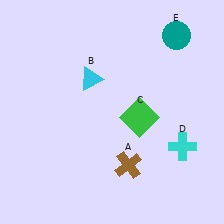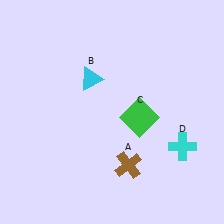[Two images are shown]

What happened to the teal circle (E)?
The teal circle (E) was removed in Image 2. It was in the top-right area of Image 1.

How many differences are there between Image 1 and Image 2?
There is 1 difference between the two images.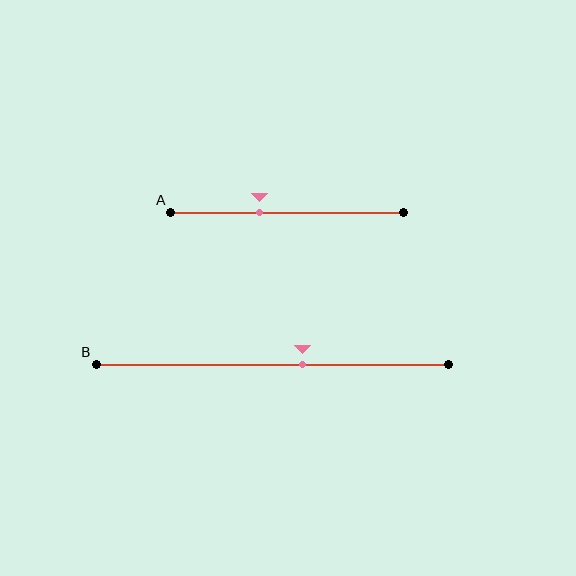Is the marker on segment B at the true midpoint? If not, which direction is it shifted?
No, the marker on segment B is shifted to the right by about 9% of the segment length.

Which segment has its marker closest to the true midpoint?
Segment B has its marker closest to the true midpoint.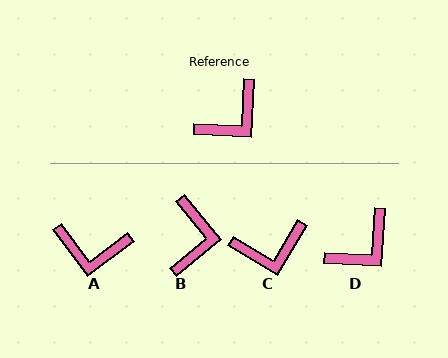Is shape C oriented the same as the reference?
No, it is off by about 27 degrees.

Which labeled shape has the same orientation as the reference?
D.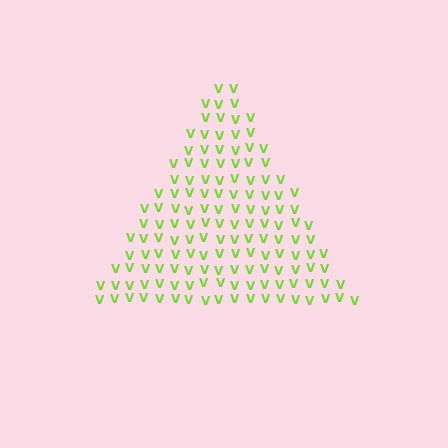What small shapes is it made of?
It is made of small letter V's.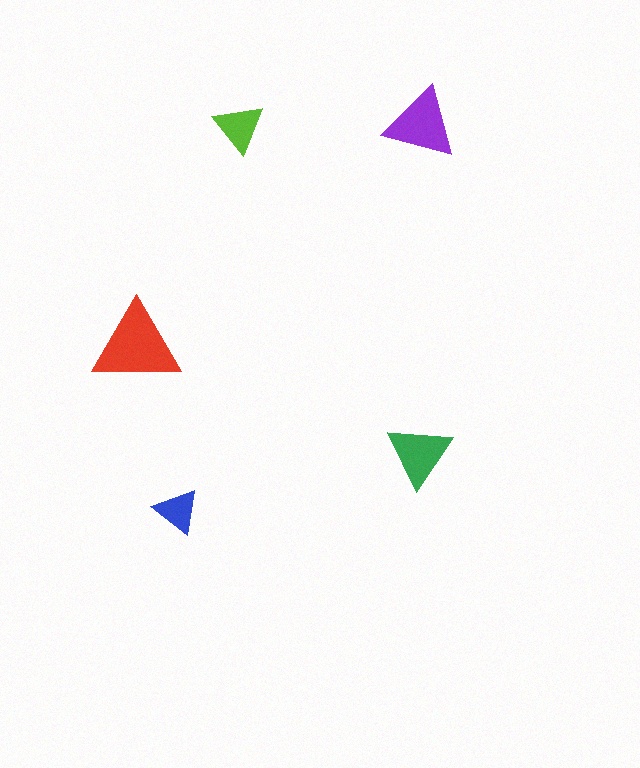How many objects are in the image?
There are 5 objects in the image.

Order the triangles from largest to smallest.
the red one, the purple one, the green one, the lime one, the blue one.